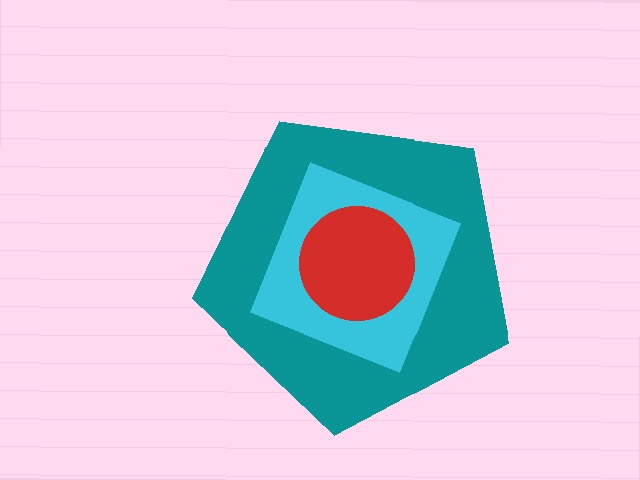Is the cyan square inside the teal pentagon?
Yes.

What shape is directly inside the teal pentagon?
The cyan square.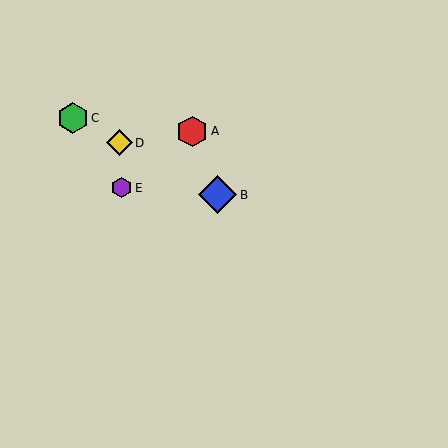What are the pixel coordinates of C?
Object C is at (73, 118).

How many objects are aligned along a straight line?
3 objects (B, C, D) are aligned along a straight line.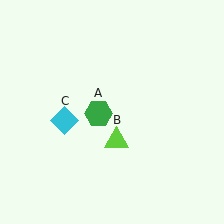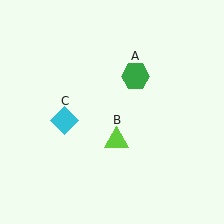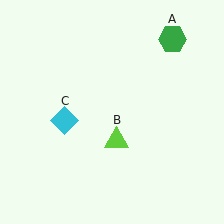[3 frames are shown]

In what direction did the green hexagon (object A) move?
The green hexagon (object A) moved up and to the right.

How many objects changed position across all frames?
1 object changed position: green hexagon (object A).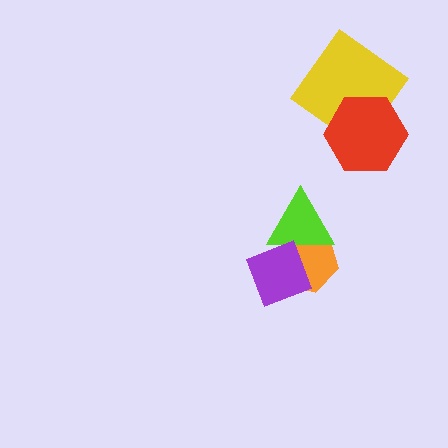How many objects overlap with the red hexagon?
1 object overlaps with the red hexagon.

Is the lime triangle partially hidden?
Yes, it is partially covered by another shape.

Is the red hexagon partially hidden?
No, no other shape covers it.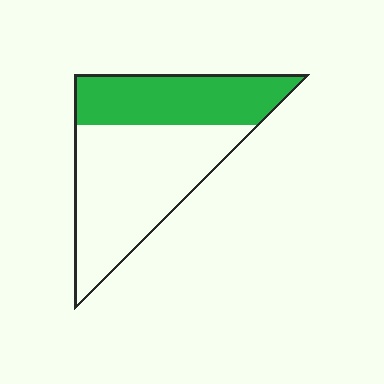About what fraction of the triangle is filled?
About three eighths (3/8).